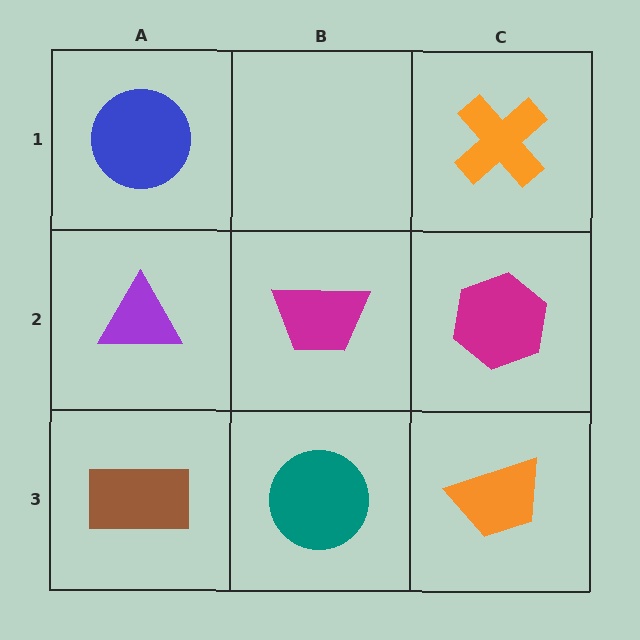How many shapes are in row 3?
3 shapes.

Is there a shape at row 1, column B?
No, that cell is empty.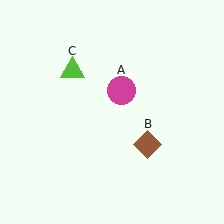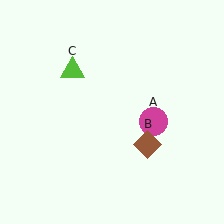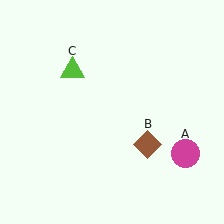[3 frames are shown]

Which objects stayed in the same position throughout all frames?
Brown diamond (object B) and lime triangle (object C) remained stationary.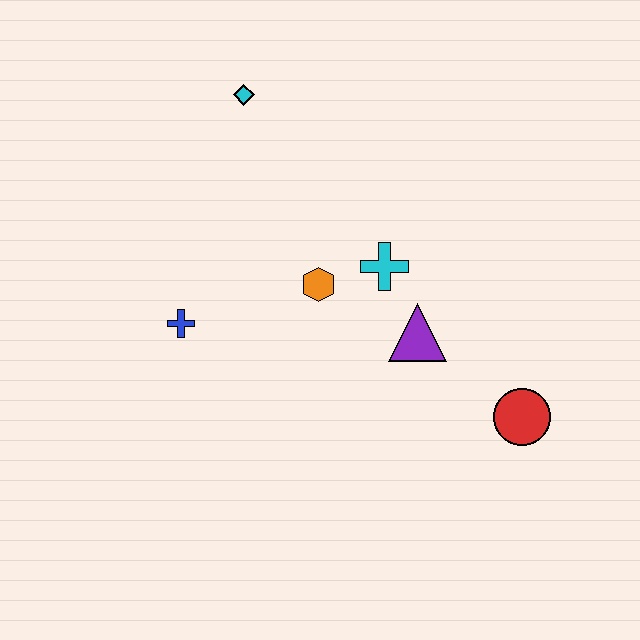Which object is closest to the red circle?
The purple triangle is closest to the red circle.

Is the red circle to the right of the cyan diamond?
Yes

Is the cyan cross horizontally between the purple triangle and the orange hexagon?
Yes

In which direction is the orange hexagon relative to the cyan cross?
The orange hexagon is to the left of the cyan cross.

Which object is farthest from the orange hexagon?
The red circle is farthest from the orange hexagon.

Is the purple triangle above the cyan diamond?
No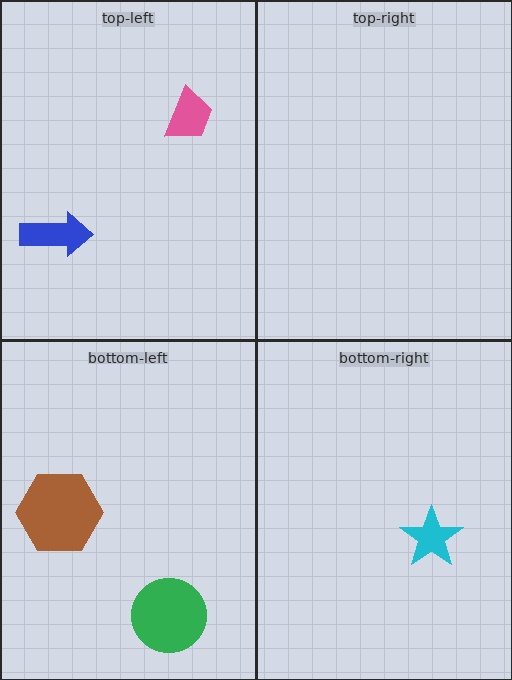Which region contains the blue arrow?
The top-left region.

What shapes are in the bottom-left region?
The brown hexagon, the green circle.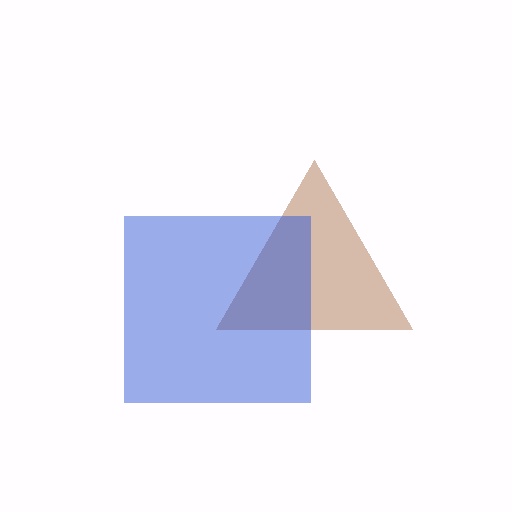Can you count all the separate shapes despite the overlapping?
Yes, there are 2 separate shapes.